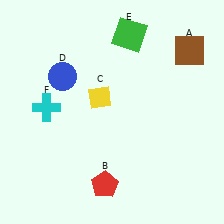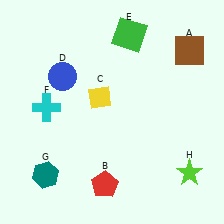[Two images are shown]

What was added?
A teal hexagon (G), a lime star (H) were added in Image 2.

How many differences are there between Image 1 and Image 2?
There are 2 differences between the two images.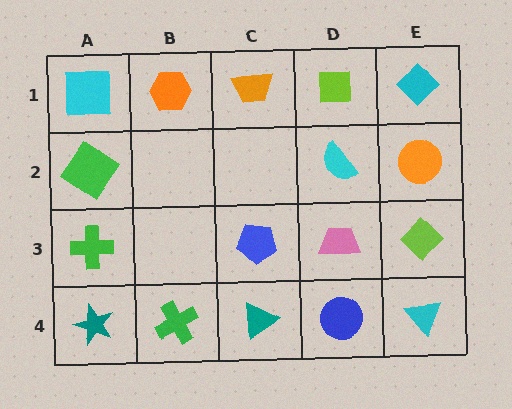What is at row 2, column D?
A cyan semicircle.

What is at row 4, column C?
A teal triangle.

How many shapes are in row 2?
3 shapes.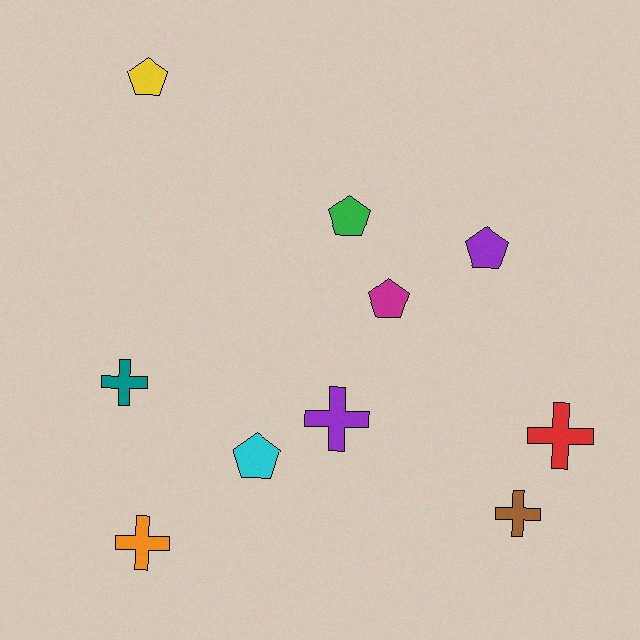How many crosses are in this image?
There are 5 crosses.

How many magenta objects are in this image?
There is 1 magenta object.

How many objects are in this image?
There are 10 objects.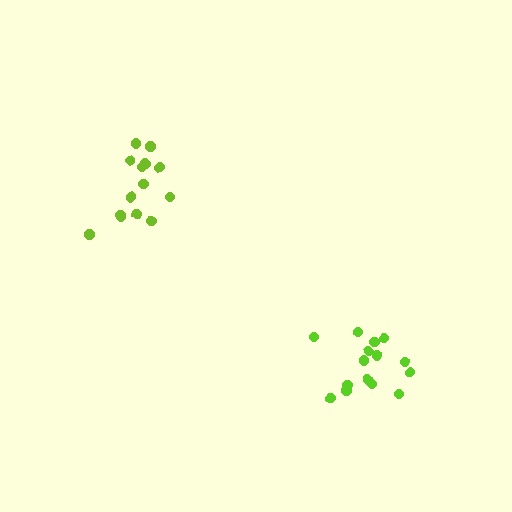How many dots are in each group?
Group 1: 14 dots, Group 2: 15 dots (29 total).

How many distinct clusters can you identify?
There are 2 distinct clusters.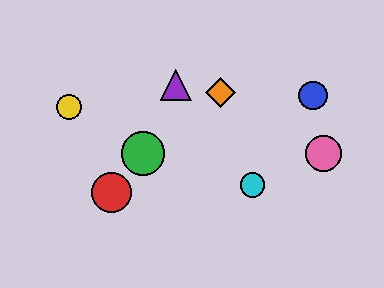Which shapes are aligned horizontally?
The green circle, the pink circle are aligned horizontally.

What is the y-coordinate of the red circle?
The red circle is at y≈192.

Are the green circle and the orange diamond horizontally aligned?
No, the green circle is at y≈154 and the orange diamond is at y≈92.